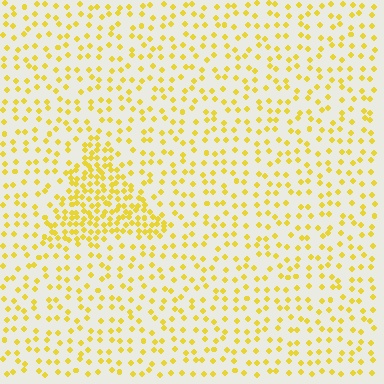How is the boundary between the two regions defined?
The boundary is defined by a change in element density (approximately 2.4x ratio). All elements are the same color, size, and shape.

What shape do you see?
I see a triangle.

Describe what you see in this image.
The image contains small yellow elements arranged at two different densities. A triangle-shaped region is visible where the elements are more densely packed than the surrounding area.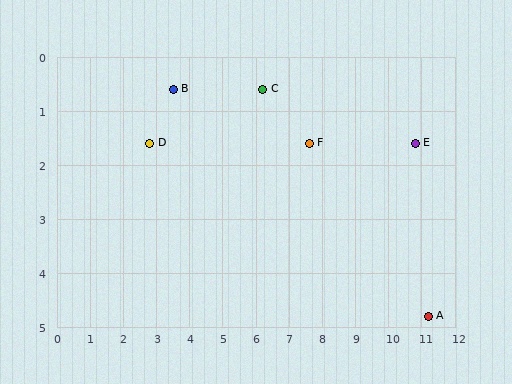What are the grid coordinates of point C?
Point C is at approximately (6.2, 0.6).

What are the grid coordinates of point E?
Point E is at approximately (10.8, 1.6).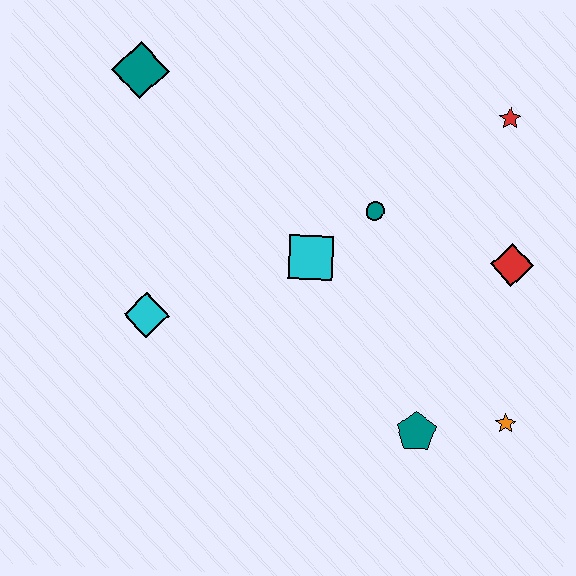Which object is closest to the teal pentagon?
The orange star is closest to the teal pentagon.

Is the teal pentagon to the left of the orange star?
Yes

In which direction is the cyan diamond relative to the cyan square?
The cyan diamond is to the left of the cyan square.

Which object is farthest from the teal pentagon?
The teal diamond is farthest from the teal pentagon.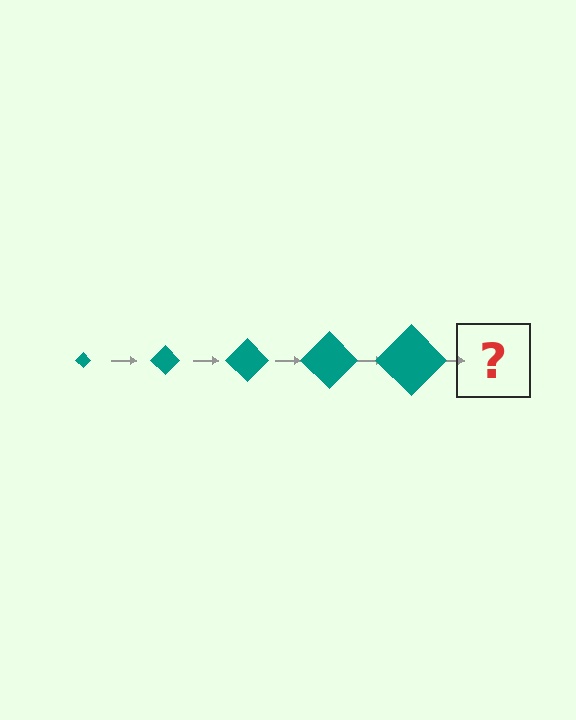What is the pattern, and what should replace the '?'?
The pattern is that the diamond gets progressively larger each step. The '?' should be a teal diamond, larger than the previous one.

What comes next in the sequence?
The next element should be a teal diamond, larger than the previous one.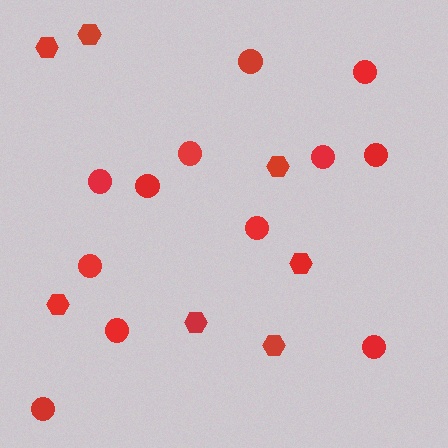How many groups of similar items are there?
There are 2 groups: one group of circles (12) and one group of hexagons (7).